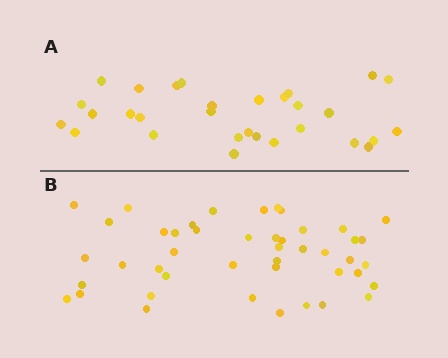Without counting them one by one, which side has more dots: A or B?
Region B (the bottom region) has more dots.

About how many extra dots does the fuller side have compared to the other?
Region B has approximately 15 more dots than region A.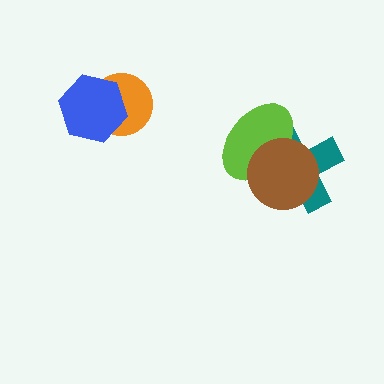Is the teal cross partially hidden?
Yes, it is partially covered by another shape.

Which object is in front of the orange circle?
The blue hexagon is in front of the orange circle.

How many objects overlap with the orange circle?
1 object overlaps with the orange circle.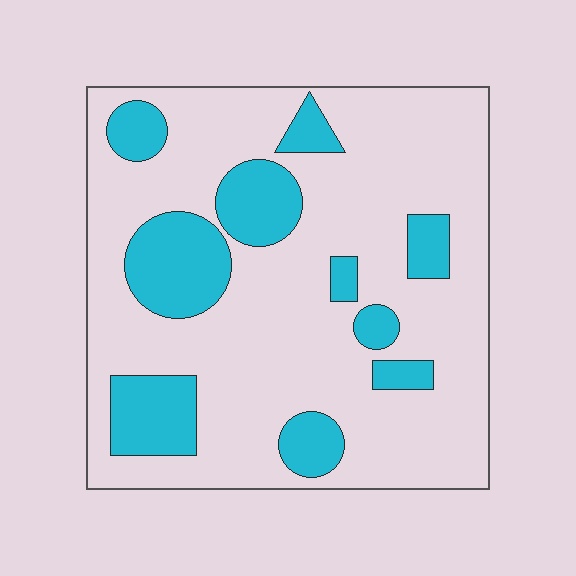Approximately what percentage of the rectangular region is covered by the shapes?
Approximately 25%.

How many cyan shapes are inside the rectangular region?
10.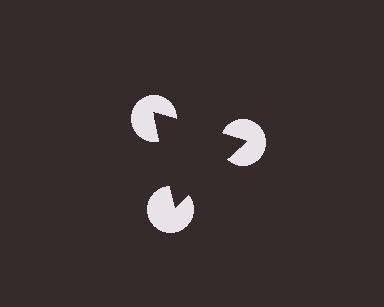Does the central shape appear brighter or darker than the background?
It typically appears slightly darker than the background, even though no actual brightness change is drawn.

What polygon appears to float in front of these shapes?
An illusory triangle — its edges are inferred from the aligned wedge cuts in the pac-man discs, not physically drawn.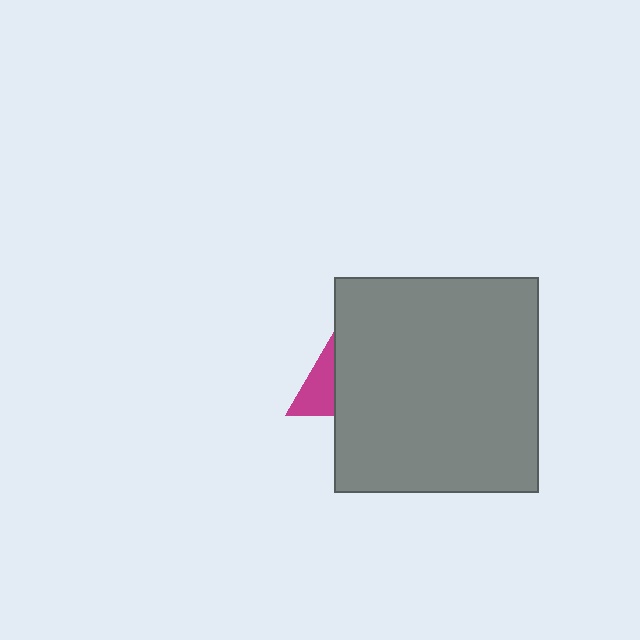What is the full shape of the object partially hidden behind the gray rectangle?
The partially hidden object is a magenta triangle.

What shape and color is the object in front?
The object in front is a gray rectangle.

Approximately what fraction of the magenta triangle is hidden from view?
Roughly 64% of the magenta triangle is hidden behind the gray rectangle.